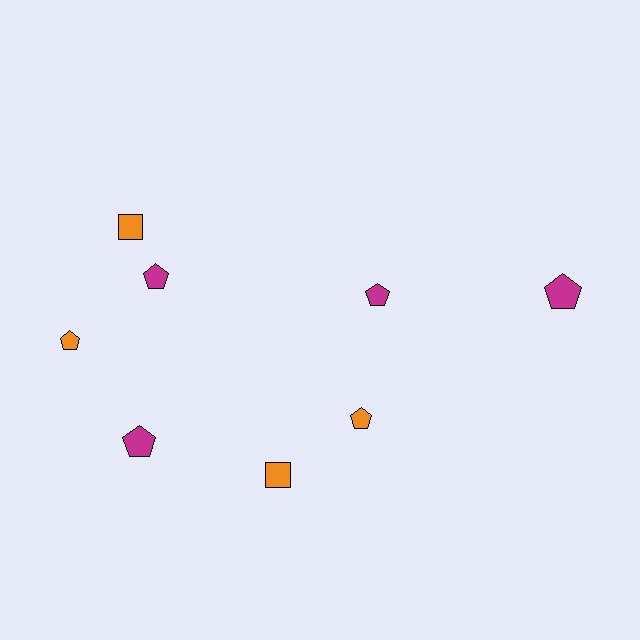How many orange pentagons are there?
There are 2 orange pentagons.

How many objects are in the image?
There are 8 objects.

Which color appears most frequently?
Orange, with 4 objects.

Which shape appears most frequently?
Pentagon, with 6 objects.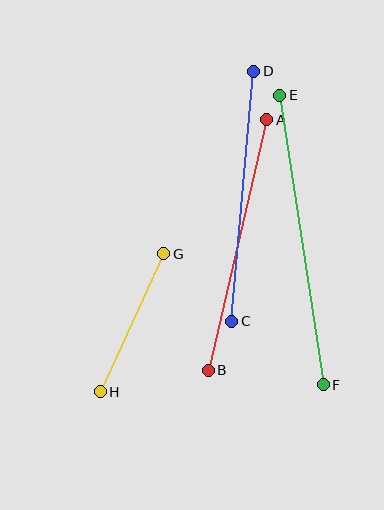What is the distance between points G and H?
The distance is approximately 152 pixels.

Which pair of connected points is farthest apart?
Points E and F are farthest apart.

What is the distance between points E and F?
The distance is approximately 293 pixels.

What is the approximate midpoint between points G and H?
The midpoint is at approximately (132, 323) pixels.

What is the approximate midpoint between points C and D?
The midpoint is at approximately (243, 196) pixels.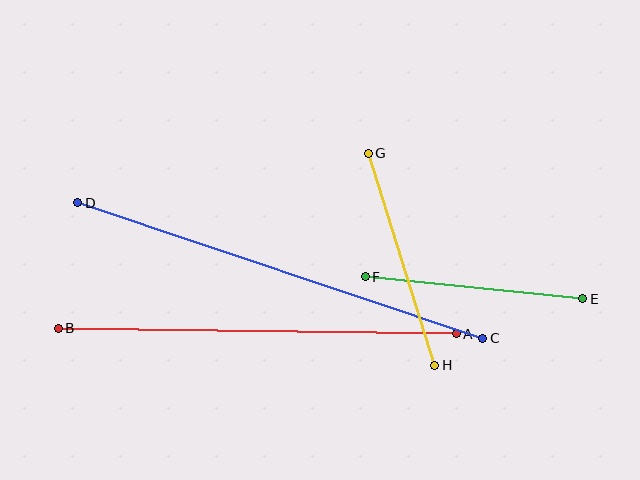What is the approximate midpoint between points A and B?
The midpoint is at approximately (257, 331) pixels.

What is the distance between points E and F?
The distance is approximately 219 pixels.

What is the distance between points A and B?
The distance is approximately 398 pixels.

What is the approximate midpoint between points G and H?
The midpoint is at approximately (401, 259) pixels.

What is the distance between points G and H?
The distance is approximately 222 pixels.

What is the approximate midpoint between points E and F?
The midpoint is at approximately (474, 288) pixels.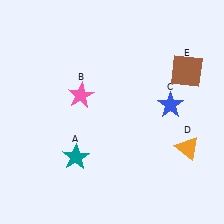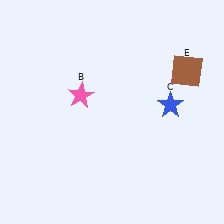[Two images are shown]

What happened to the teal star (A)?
The teal star (A) was removed in Image 2. It was in the bottom-left area of Image 1.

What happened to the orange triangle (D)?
The orange triangle (D) was removed in Image 2. It was in the bottom-right area of Image 1.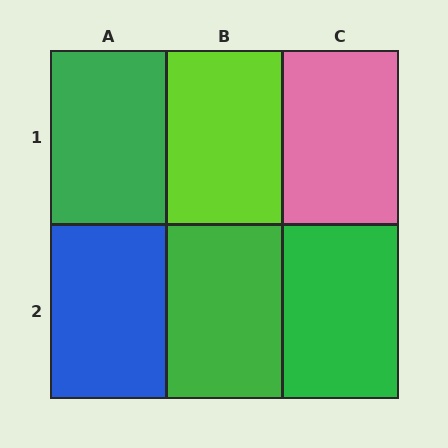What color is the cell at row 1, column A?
Green.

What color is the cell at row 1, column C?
Pink.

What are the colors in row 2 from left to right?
Blue, green, green.